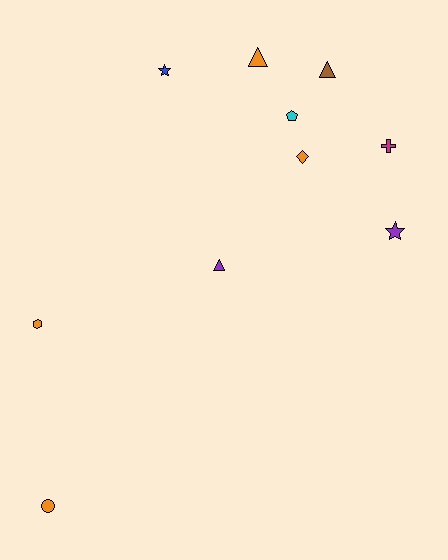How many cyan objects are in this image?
There is 1 cyan object.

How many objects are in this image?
There are 10 objects.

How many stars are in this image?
There are 2 stars.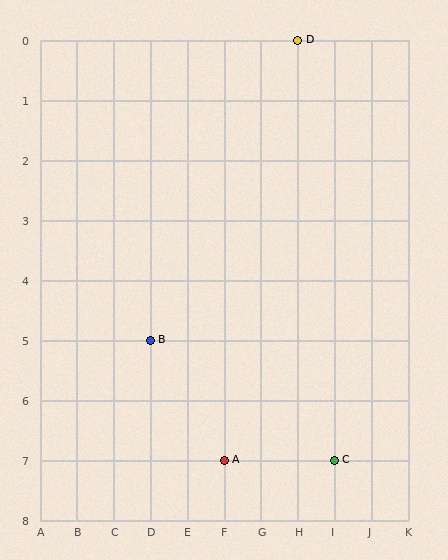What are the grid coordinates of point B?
Point B is at grid coordinates (D, 5).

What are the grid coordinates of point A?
Point A is at grid coordinates (F, 7).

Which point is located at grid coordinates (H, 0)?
Point D is at (H, 0).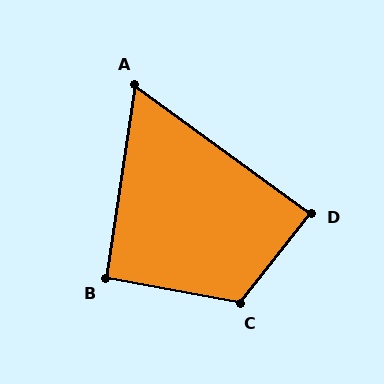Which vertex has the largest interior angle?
C, at approximately 118 degrees.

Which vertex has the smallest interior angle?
A, at approximately 62 degrees.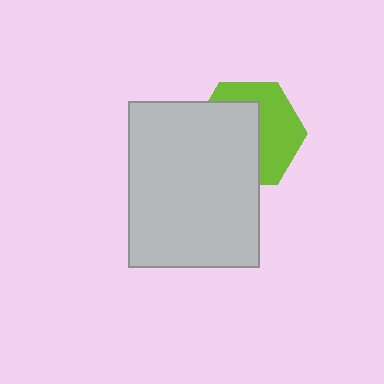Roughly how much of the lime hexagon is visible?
About half of it is visible (roughly 48%).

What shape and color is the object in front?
The object in front is a light gray rectangle.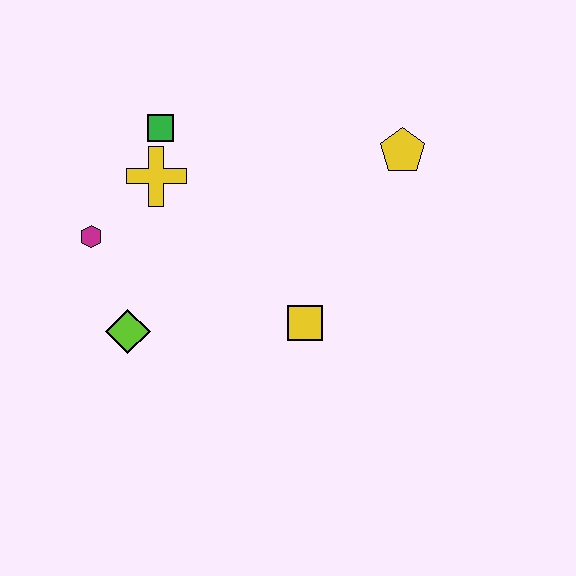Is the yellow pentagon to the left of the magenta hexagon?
No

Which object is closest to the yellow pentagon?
The yellow square is closest to the yellow pentagon.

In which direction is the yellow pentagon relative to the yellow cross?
The yellow pentagon is to the right of the yellow cross.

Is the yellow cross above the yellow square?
Yes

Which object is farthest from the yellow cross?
The yellow pentagon is farthest from the yellow cross.